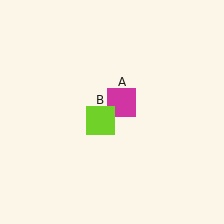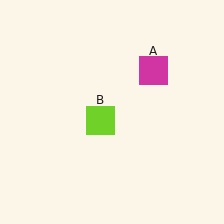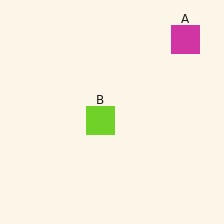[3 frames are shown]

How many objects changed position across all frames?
1 object changed position: magenta square (object A).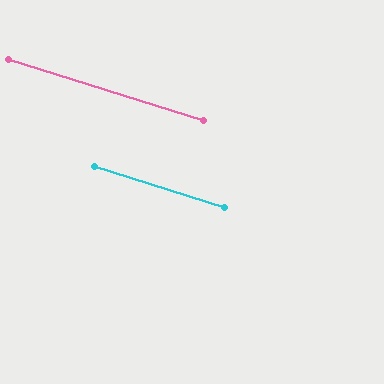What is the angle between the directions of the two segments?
Approximately 0 degrees.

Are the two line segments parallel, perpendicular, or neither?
Parallel — their directions differ by only 0.1°.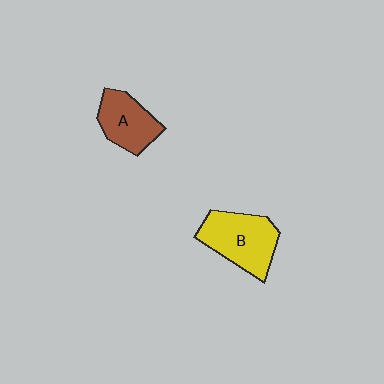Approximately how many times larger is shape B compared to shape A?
Approximately 1.3 times.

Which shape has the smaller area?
Shape A (brown).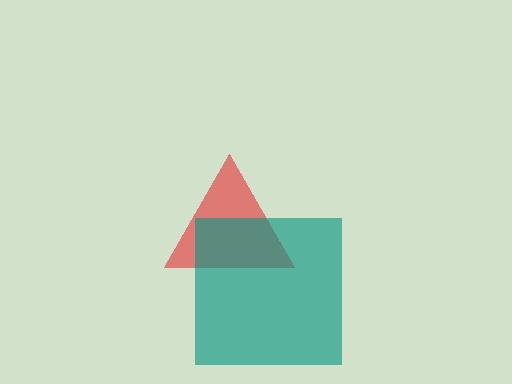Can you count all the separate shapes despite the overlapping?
Yes, there are 2 separate shapes.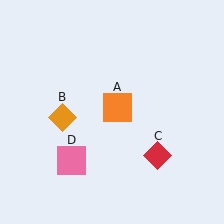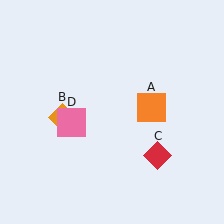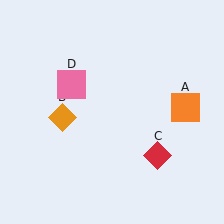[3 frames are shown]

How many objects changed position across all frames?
2 objects changed position: orange square (object A), pink square (object D).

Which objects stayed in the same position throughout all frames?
Orange diamond (object B) and red diamond (object C) remained stationary.